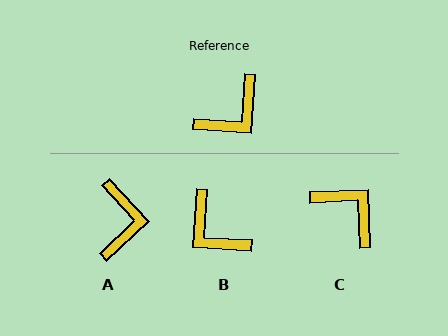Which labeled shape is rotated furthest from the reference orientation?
C, about 96 degrees away.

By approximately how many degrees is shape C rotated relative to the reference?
Approximately 96 degrees counter-clockwise.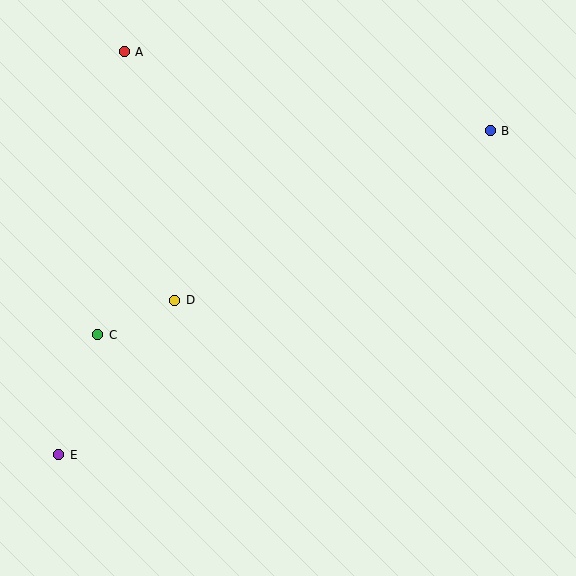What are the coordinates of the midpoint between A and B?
The midpoint between A and B is at (307, 91).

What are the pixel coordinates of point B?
Point B is at (490, 131).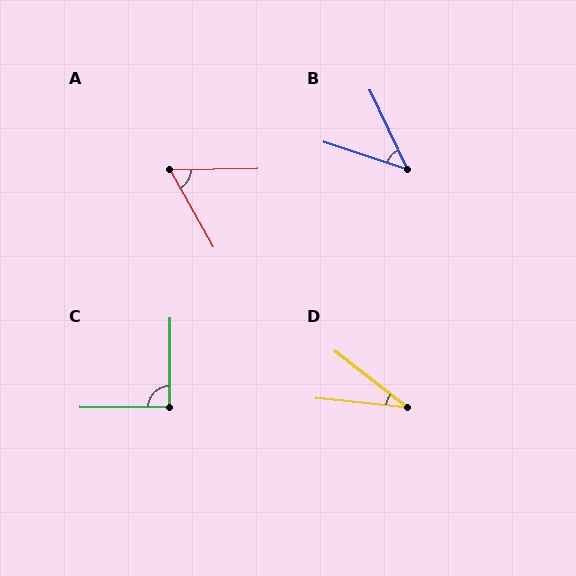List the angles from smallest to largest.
D (32°), B (47°), A (62°), C (90°).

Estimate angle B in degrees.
Approximately 47 degrees.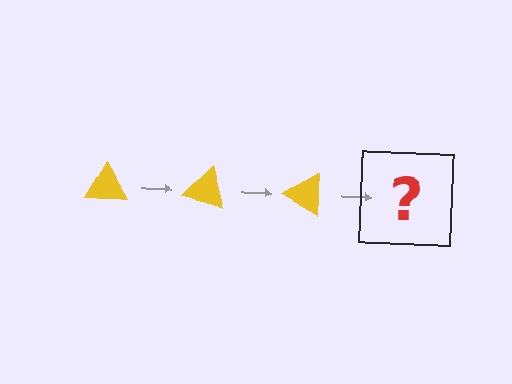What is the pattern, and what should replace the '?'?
The pattern is that the triangle rotates 15 degrees each step. The '?' should be a yellow triangle rotated 45 degrees.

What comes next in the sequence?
The next element should be a yellow triangle rotated 45 degrees.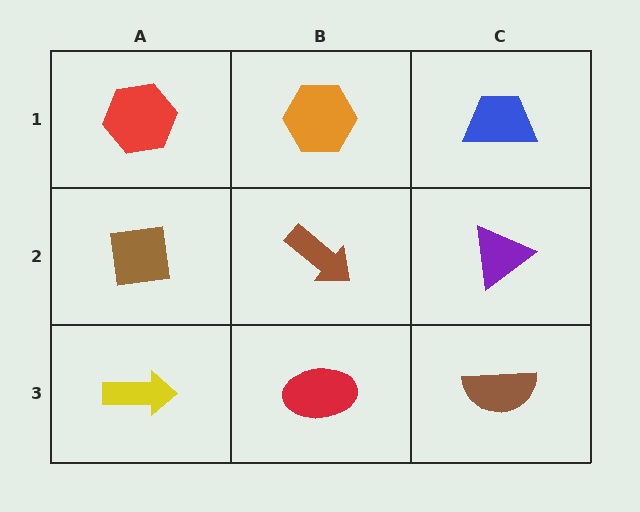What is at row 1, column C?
A blue trapezoid.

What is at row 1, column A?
A red hexagon.